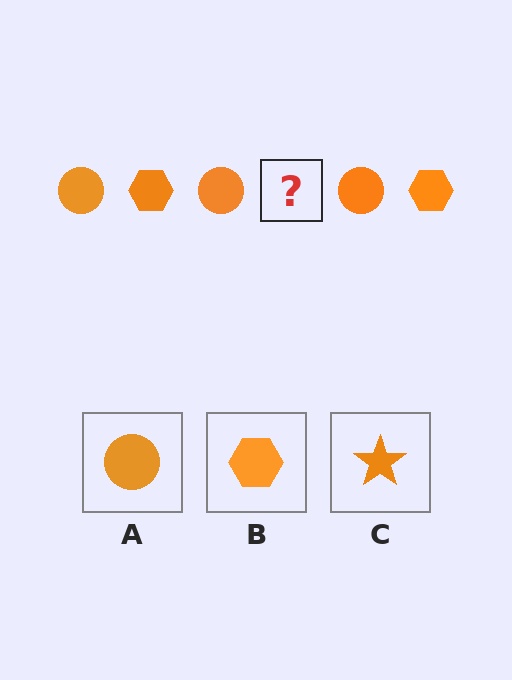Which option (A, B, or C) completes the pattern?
B.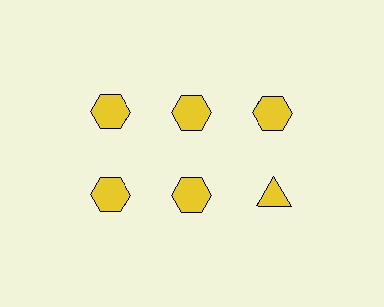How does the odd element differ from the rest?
It has a different shape: triangle instead of hexagon.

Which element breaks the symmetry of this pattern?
The yellow triangle in the second row, center column breaks the symmetry. All other shapes are yellow hexagons.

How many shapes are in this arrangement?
There are 6 shapes arranged in a grid pattern.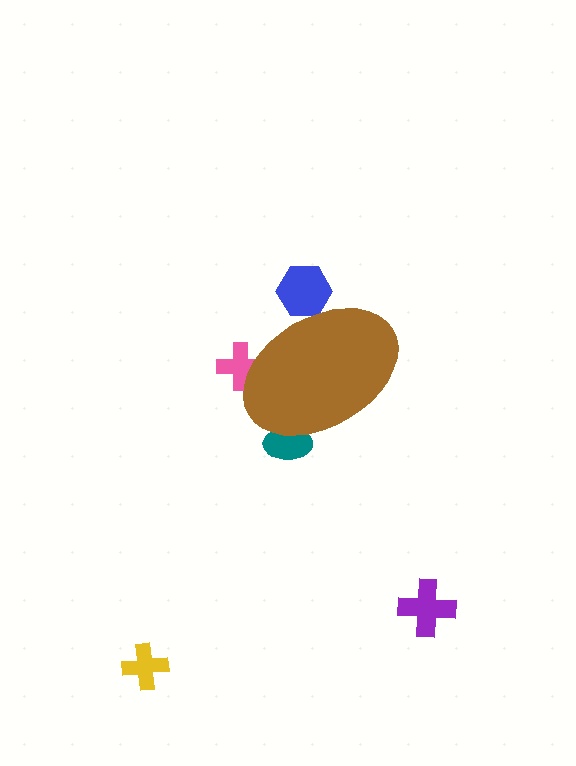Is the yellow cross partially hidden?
No, the yellow cross is fully visible.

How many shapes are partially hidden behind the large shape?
3 shapes are partially hidden.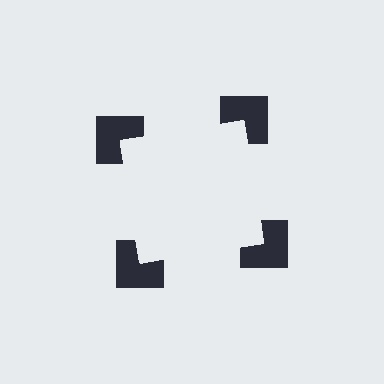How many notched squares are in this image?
There are 4 — one at each vertex of the illusory square.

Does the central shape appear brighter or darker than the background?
It typically appears slightly brighter than the background, even though no actual brightness change is drawn.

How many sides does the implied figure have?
4 sides.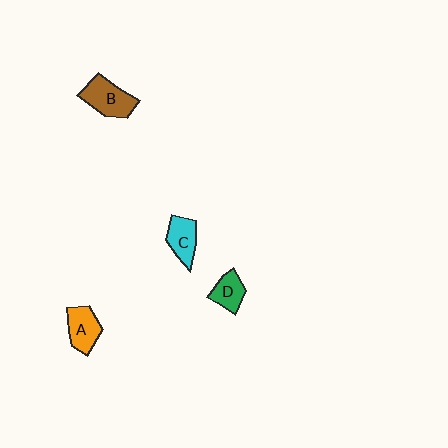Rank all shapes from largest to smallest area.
From largest to smallest: B (brown), A (orange), C (cyan), D (green).